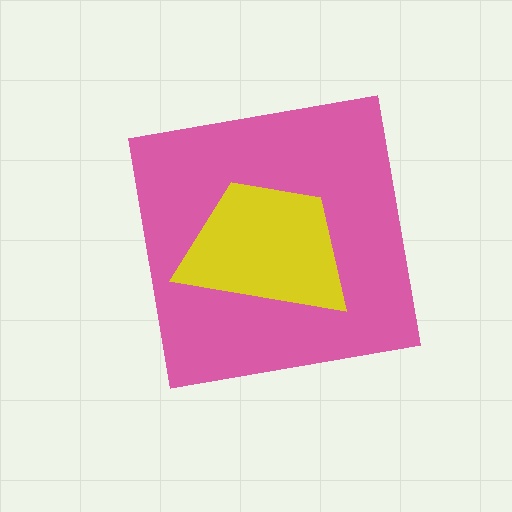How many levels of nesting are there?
2.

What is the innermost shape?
The yellow trapezoid.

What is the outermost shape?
The pink square.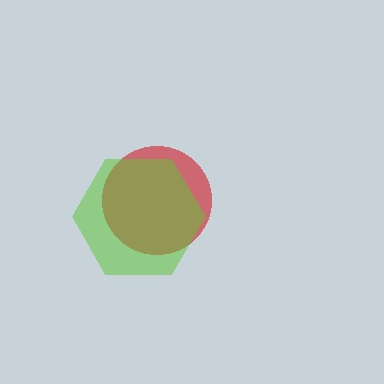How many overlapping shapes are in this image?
There are 2 overlapping shapes in the image.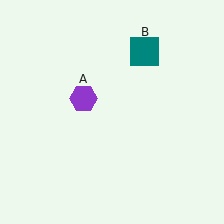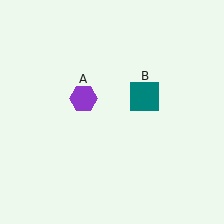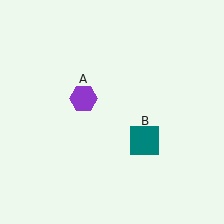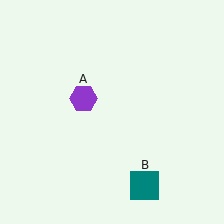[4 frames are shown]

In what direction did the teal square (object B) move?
The teal square (object B) moved down.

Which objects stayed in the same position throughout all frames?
Purple hexagon (object A) remained stationary.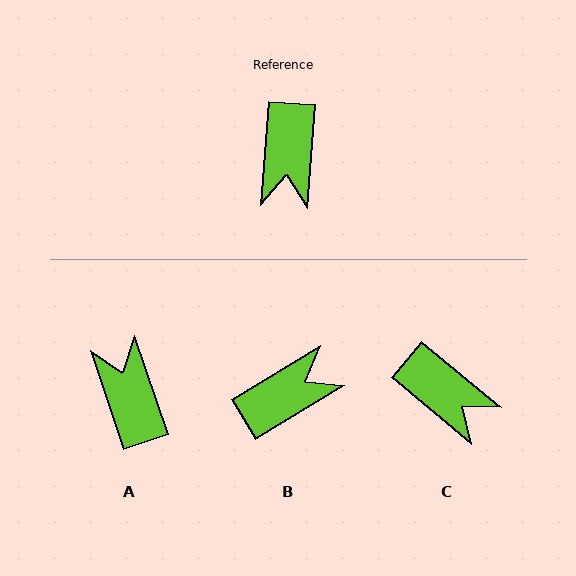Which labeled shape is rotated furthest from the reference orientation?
A, about 157 degrees away.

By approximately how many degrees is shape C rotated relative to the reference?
Approximately 54 degrees counter-clockwise.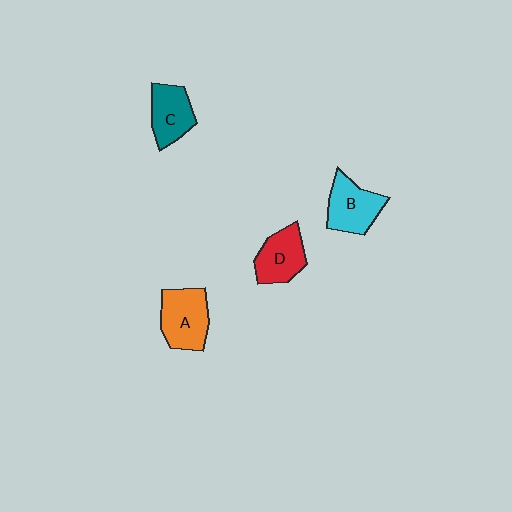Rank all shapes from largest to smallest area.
From largest to smallest: A (orange), B (cyan), D (red), C (teal).